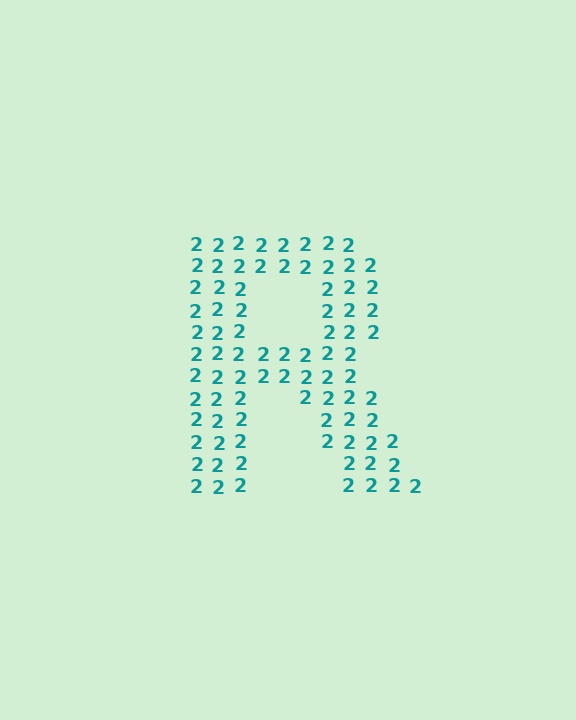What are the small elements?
The small elements are digit 2's.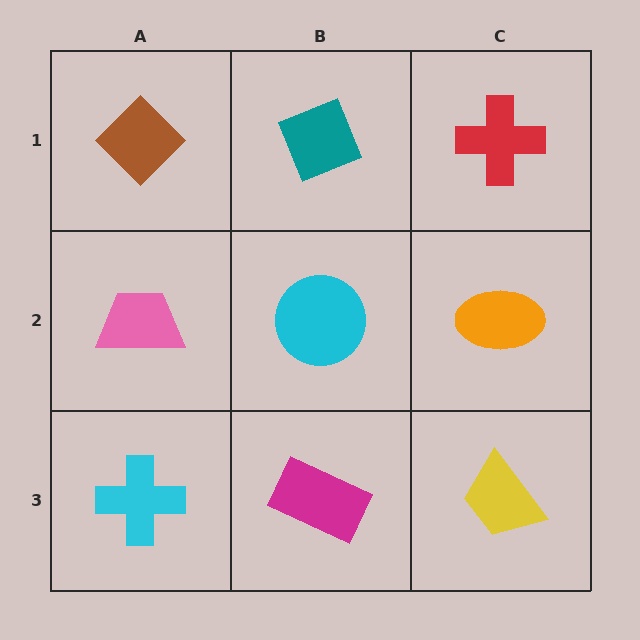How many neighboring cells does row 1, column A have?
2.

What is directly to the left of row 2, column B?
A pink trapezoid.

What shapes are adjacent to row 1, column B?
A cyan circle (row 2, column B), a brown diamond (row 1, column A), a red cross (row 1, column C).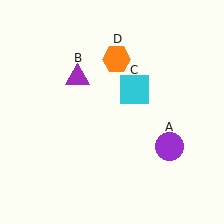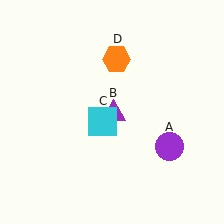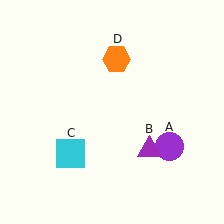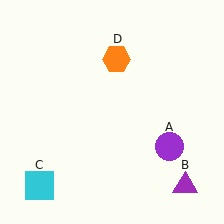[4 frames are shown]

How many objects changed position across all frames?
2 objects changed position: purple triangle (object B), cyan square (object C).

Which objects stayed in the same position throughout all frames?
Purple circle (object A) and orange hexagon (object D) remained stationary.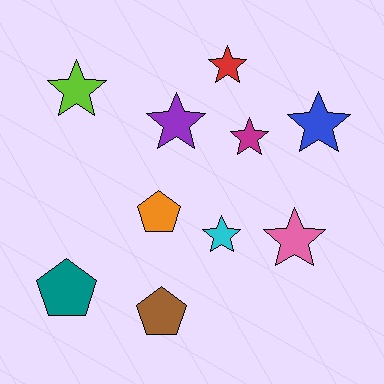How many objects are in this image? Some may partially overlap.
There are 10 objects.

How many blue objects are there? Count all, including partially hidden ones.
There is 1 blue object.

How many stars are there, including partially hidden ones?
There are 7 stars.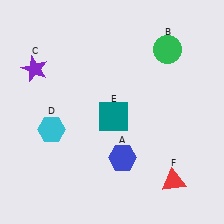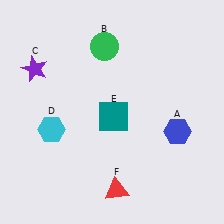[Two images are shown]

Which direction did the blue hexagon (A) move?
The blue hexagon (A) moved right.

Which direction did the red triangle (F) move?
The red triangle (F) moved left.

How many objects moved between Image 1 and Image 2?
3 objects moved between the two images.